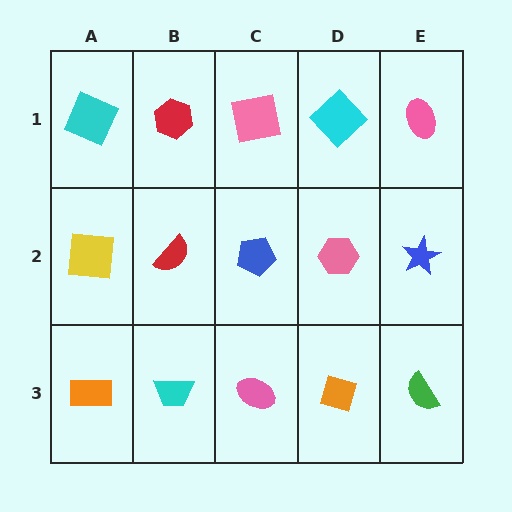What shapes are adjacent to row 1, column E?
A blue star (row 2, column E), a cyan diamond (row 1, column D).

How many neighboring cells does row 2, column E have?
3.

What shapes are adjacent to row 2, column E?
A pink ellipse (row 1, column E), a green semicircle (row 3, column E), a pink hexagon (row 2, column D).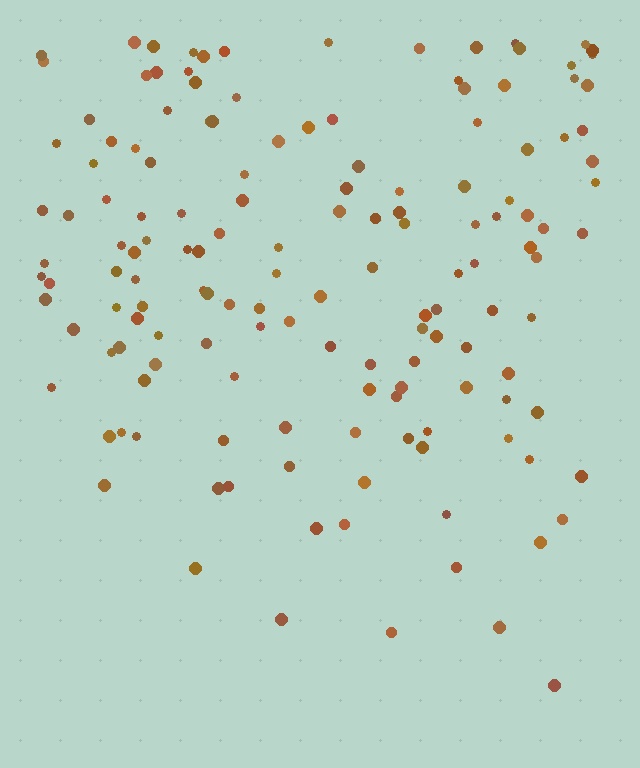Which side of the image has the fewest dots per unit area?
The bottom.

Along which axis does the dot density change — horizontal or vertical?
Vertical.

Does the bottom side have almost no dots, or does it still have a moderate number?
Still a moderate number, just noticeably fewer than the top.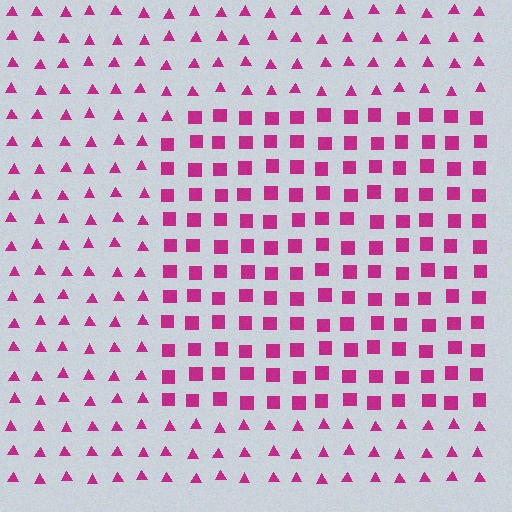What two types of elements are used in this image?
The image uses squares inside the rectangle region and triangles outside it.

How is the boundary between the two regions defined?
The boundary is defined by a change in element shape: squares inside vs. triangles outside. All elements share the same color and spacing.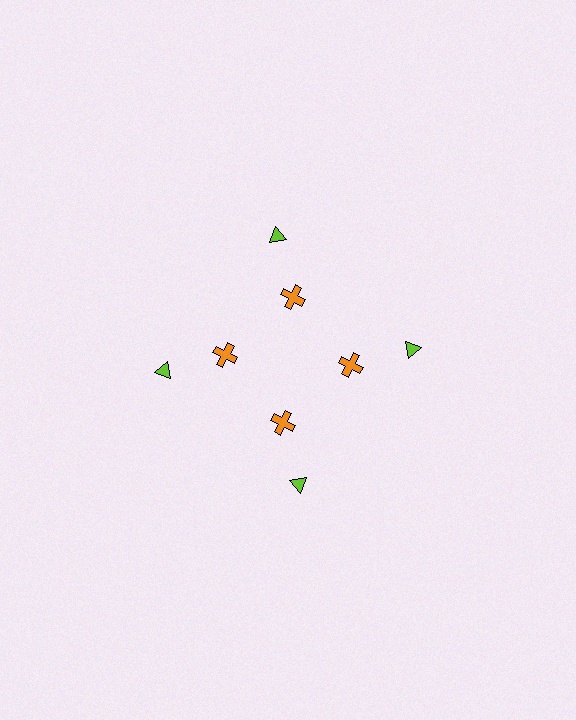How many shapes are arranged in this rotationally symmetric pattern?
There are 8 shapes, arranged in 4 groups of 2.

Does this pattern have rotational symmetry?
Yes, this pattern has 4-fold rotational symmetry. It looks the same after rotating 90 degrees around the center.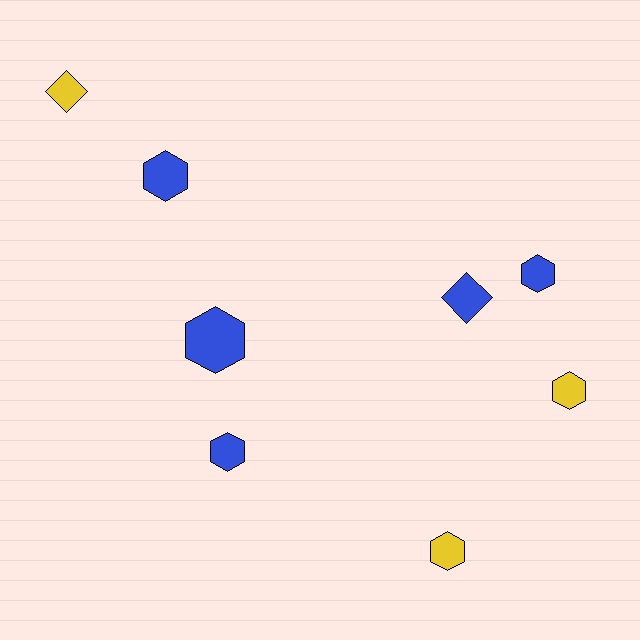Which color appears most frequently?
Blue, with 5 objects.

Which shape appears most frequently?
Hexagon, with 6 objects.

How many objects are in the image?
There are 8 objects.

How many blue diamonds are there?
There is 1 blue diamond.